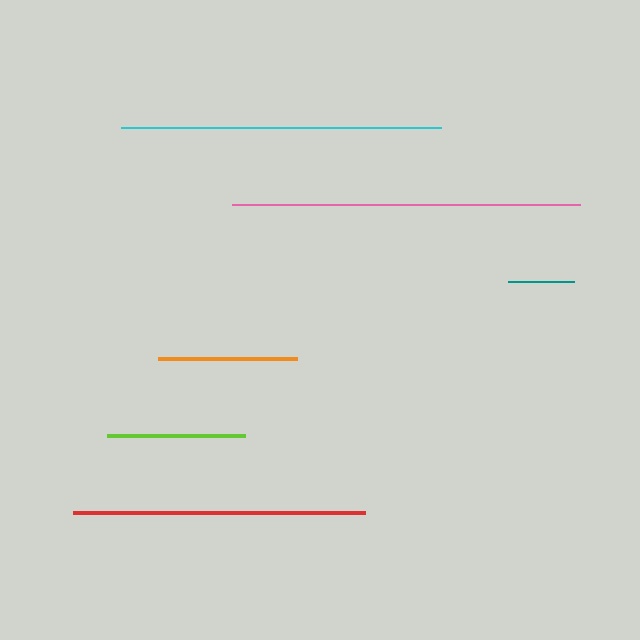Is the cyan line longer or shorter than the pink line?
The pink line is longer than the cyan line.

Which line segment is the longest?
The pink line is the longest at approximately 348 pixels.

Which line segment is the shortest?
The teal line is the shortest at approximately 66 pixels.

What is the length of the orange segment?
The orange segment is approximately 139 pixels long.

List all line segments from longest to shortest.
From longest to shortest: pink, cyan, red, orange, lime, teal.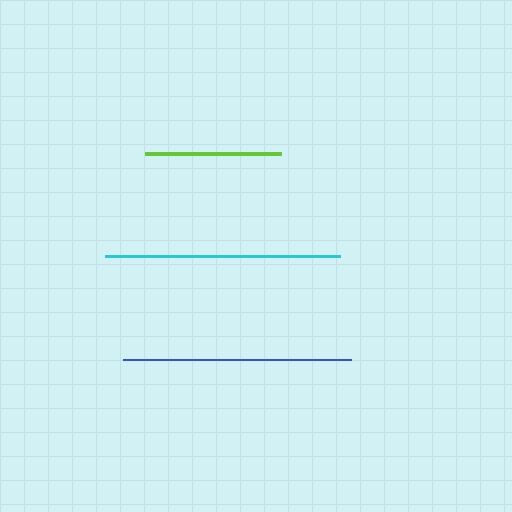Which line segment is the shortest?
The lime line is the shortest at approximately 136 pixels.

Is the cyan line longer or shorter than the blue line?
The cyan line is longer than the blue line.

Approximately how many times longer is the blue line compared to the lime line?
The blue line is approximately 1.7 times the length of the lime line.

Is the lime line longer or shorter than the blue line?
The blue line is longer than the lime line.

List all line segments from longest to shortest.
From longest to shortest: cyan, blue, lime.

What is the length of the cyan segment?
The cyan segment is approximately 235 pixels long.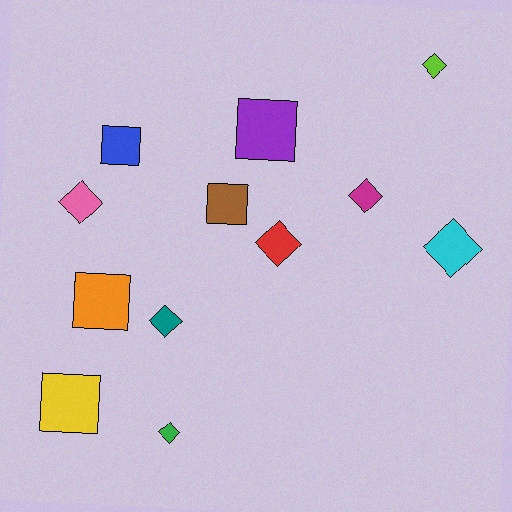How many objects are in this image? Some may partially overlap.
There are 12 objects.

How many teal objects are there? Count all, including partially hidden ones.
There is 1 teal object.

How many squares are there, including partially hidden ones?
There are 5 squares.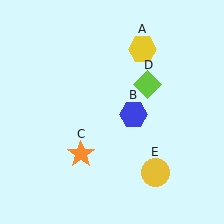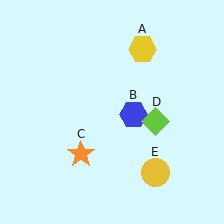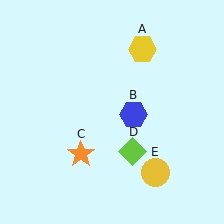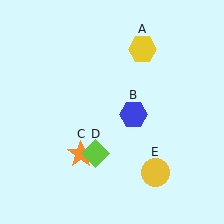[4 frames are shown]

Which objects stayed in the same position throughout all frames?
Yellow hexagon (object A) and blue hexagon (object B) and orange star (object C) and yellow circle (object E) remained stationary.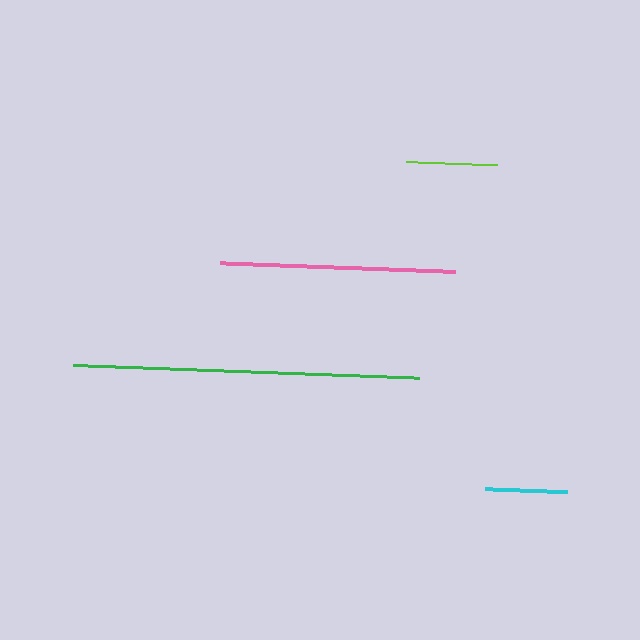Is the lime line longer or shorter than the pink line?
The pink line is longer than the lime line.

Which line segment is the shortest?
The cyan line is the shortest at approximately 82 pixels.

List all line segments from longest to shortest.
From longest to shortest: green, pink, lime, cyan.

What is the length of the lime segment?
The lime segment is approximately 91 pixels long.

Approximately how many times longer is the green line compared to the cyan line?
The green line is approximately 4.2 times the length of the cyan line.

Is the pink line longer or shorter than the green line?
The green line is longer than the pink line.